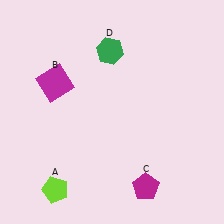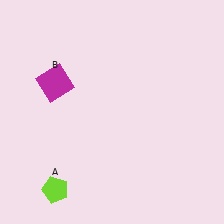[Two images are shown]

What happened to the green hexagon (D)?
The green hexagon (D) was removed in Image 2. It was in the top-left area of Image 1.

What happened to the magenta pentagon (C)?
The magenta pentagon (C) was removed in Image 2. It was in the bottom-right area of Image 1.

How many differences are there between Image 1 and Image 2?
There are 2 differences between the two images.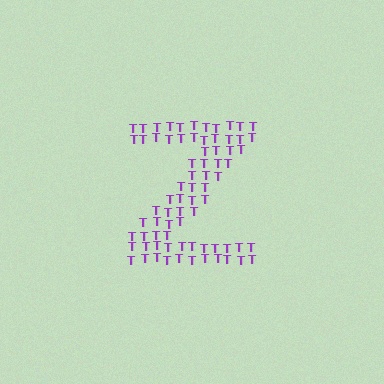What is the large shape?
The large shape is the letter Z.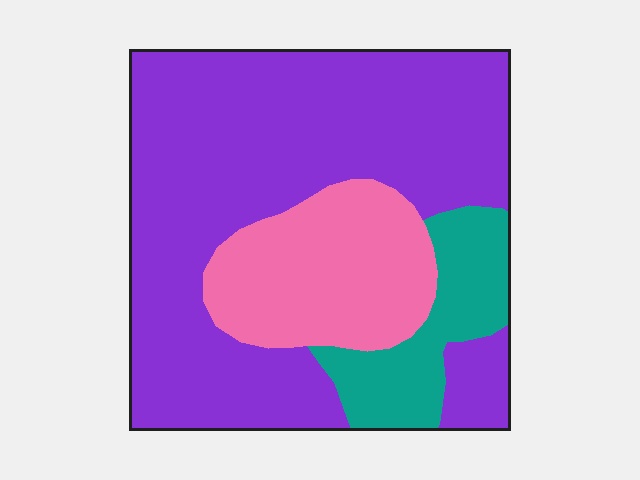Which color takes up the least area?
Teal, at roughly 15%.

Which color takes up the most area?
Purple, at roughly 65%.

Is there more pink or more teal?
Pink.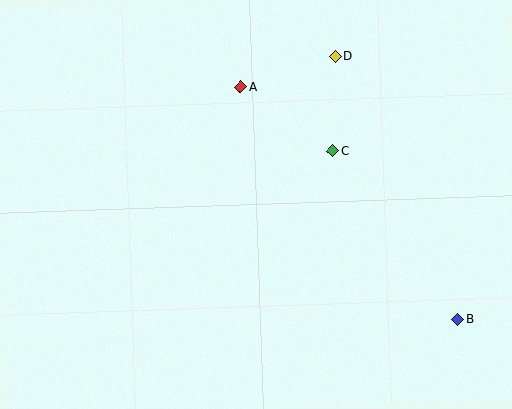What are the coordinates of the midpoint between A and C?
The midpoint between A and C is at (287, 119).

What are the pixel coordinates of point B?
Point B is at (458, 319).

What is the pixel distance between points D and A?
The distance between D and A is 99 pixels.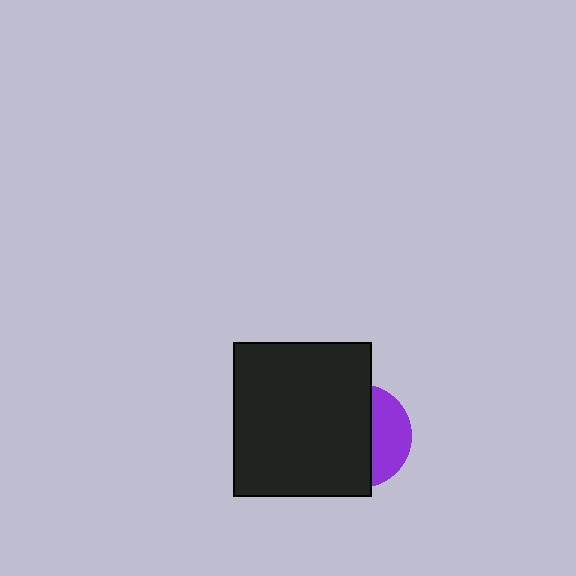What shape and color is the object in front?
The object in front is a black rectangle.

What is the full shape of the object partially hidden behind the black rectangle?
The partially hidden object is a purple circle.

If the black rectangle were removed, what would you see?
You would see the complete purple circle.